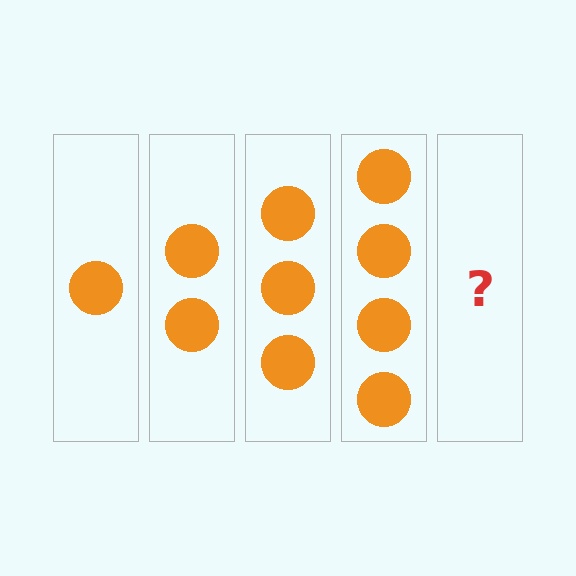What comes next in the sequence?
The next element should be 5 circles.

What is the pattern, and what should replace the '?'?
The pattern is that each step adds one more circle. The '?' should be 5 circles.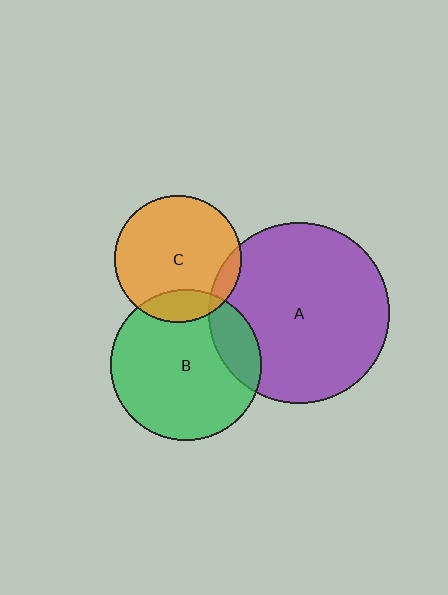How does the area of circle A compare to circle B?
Approximately 1.4 times.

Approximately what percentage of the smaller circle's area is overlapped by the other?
Approximately 15%.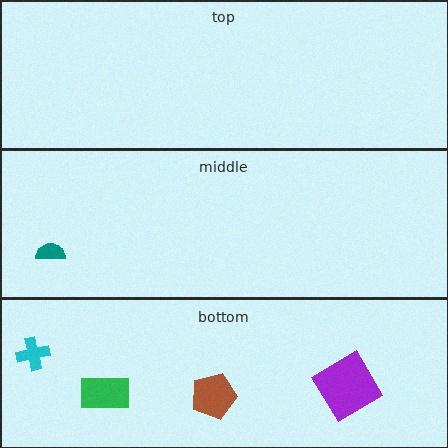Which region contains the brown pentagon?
The bottom region.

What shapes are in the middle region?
The teal semicircle.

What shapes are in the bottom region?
The green rectangle, the cyan cross, the purple diamond, the brown pentagon.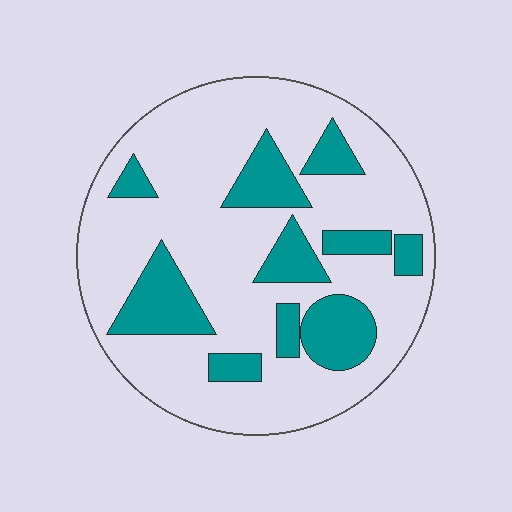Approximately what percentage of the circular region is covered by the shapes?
Approximately 25%.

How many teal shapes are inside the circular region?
10.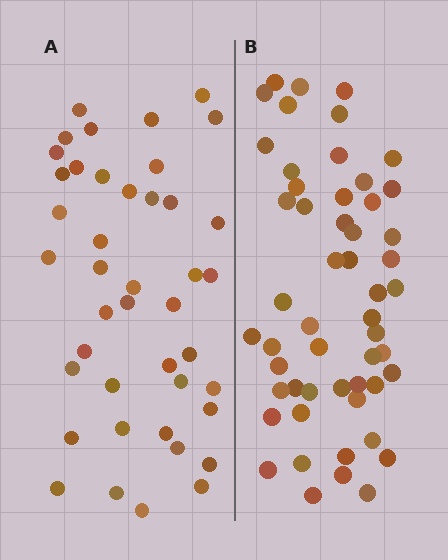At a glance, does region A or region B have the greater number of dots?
Region B (the right region) has more dots.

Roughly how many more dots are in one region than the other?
Region B has roughly 12 or so more dots than region A.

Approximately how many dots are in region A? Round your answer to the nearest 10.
About 40 dots. (The exact count is 42, which rounds to 40.)